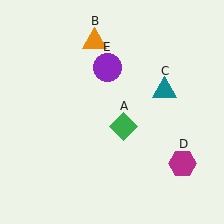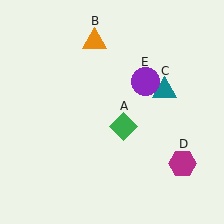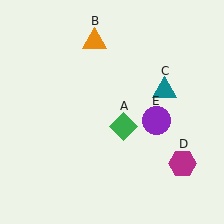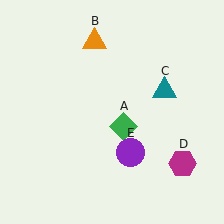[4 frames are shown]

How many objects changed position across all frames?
1 object changed position: purple circle (object E).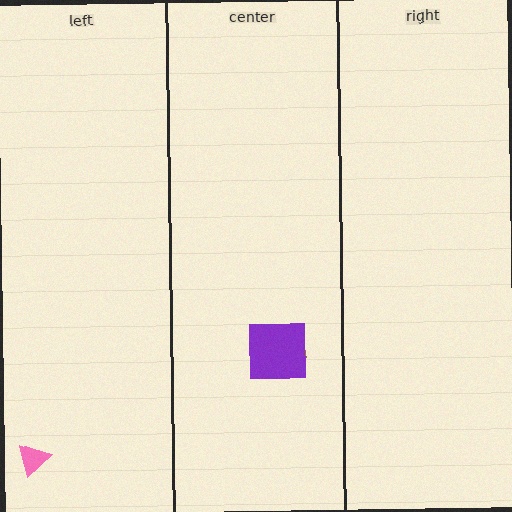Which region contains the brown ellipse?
The center region.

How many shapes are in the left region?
1.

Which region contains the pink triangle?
The left region.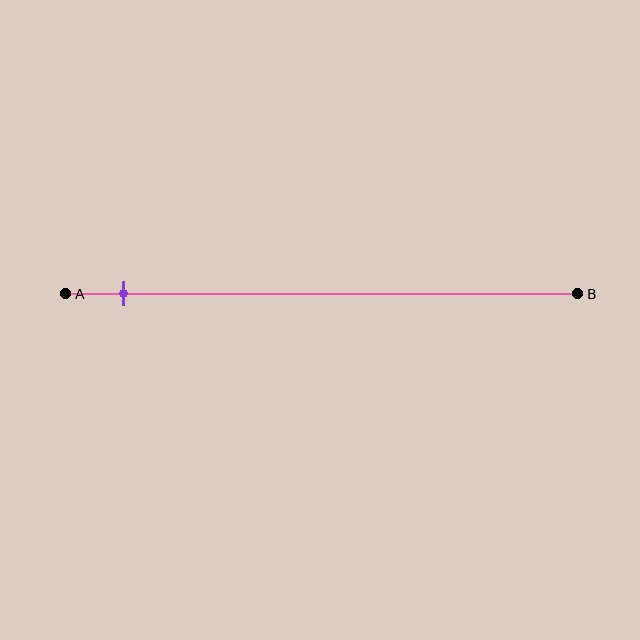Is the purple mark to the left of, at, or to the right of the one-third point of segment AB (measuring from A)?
The purple mark is to the left of the one-third point of segment AB.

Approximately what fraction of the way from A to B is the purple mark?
The purple mark is approximately 10% of the way from A to B.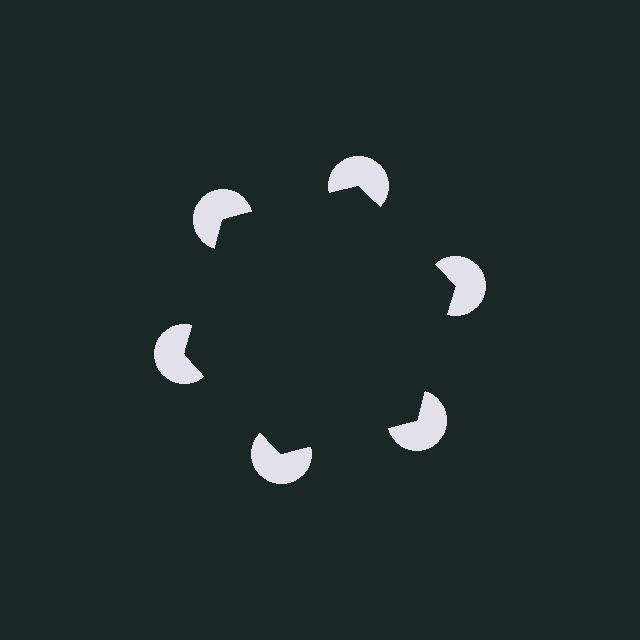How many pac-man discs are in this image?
There are 6 — one at each vertex of the illusory hexagon.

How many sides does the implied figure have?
6 sides.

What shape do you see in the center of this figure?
An illusory hexagon — its edges are inferred from the aligned wedge cuts in the pac-man discs, not physically drawn.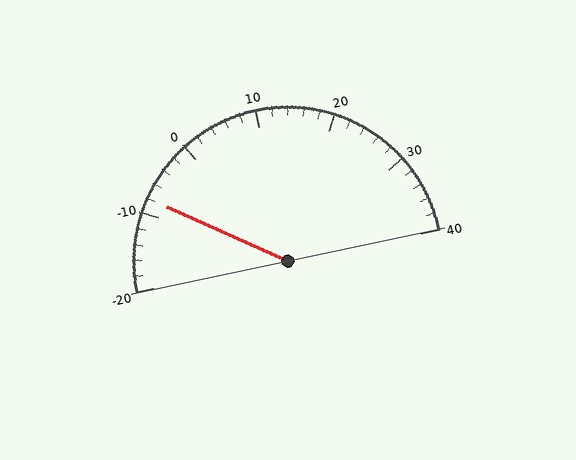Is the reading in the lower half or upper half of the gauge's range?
The reading is in the lower half of the range (-20 to 40).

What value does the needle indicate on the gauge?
The needle indicates approximately -8.